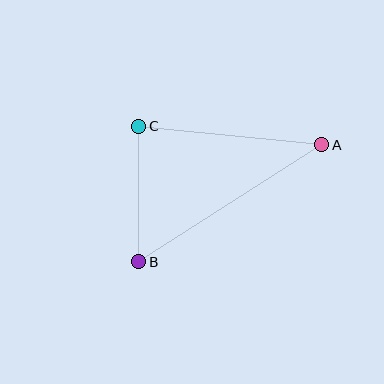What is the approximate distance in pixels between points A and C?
The distance between A and C is approximately 184 pixels.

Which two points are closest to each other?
Points B and C are closest to each other.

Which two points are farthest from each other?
Points A and B are farthest from each other.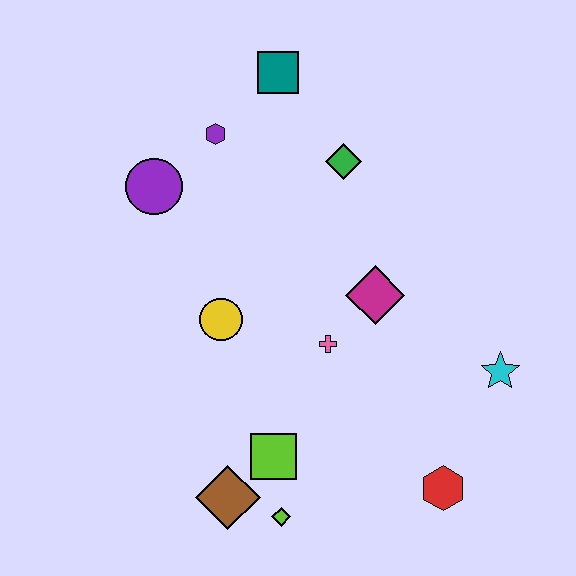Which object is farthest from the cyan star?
The purple circle is farthest from the cyan star.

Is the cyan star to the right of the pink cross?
Yes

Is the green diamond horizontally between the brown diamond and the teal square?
No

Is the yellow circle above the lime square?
Yes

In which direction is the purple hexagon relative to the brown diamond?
The purple hexagon is above the brown diamond.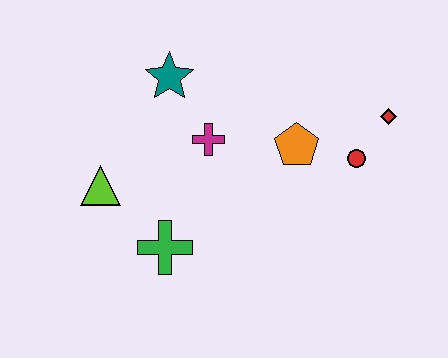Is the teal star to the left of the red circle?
Yes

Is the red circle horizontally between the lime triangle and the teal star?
No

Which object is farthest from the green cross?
The red diamond is farthest from the green cross.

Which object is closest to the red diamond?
The red circle is closest to the red diamond.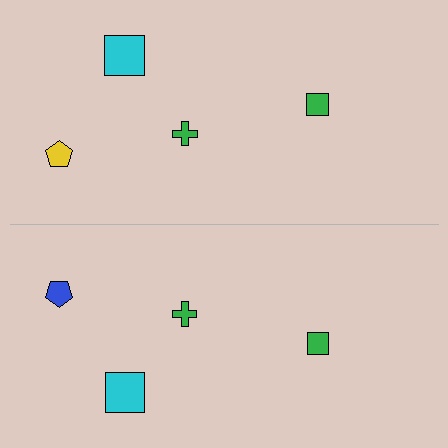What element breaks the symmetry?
The blue pentagon on the bottom side breaks the symmetry — its mirror counterpart is yellow.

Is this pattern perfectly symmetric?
No, the pattern is not perfectly symmetric. The blue pentagon on the bottom side breaks the symmetry — its mirror counterpart is yellow.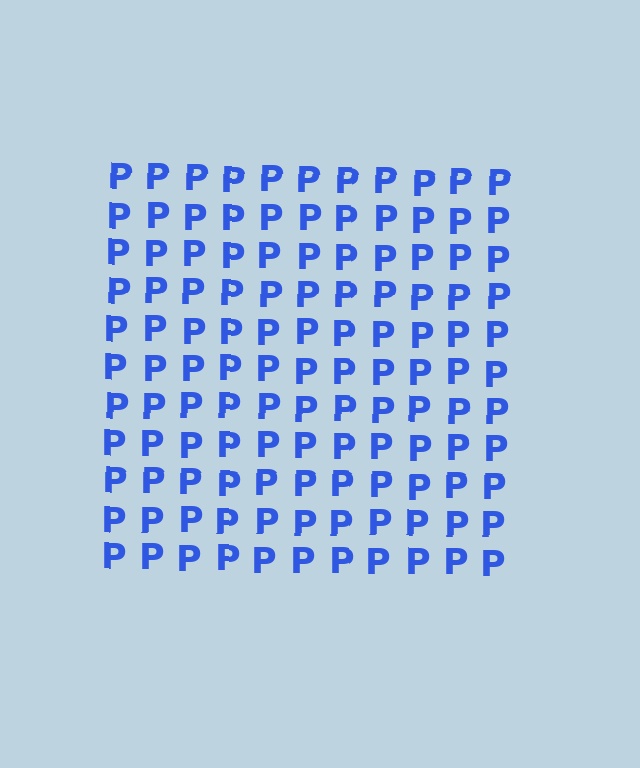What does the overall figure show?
The overall figure shows a square.